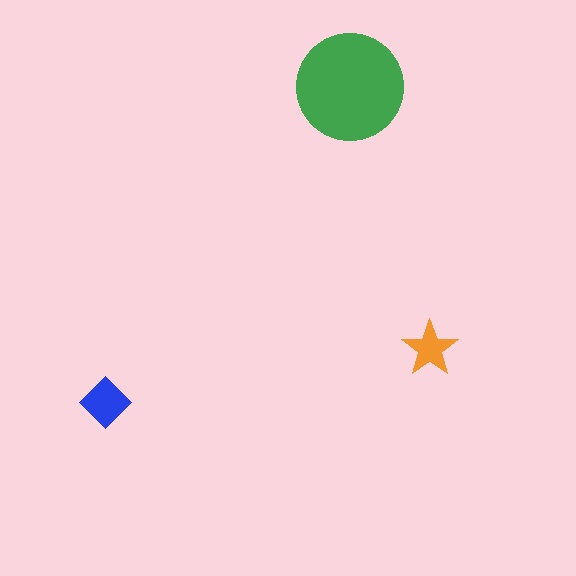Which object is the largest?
The green circle.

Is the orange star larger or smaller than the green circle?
Smaller.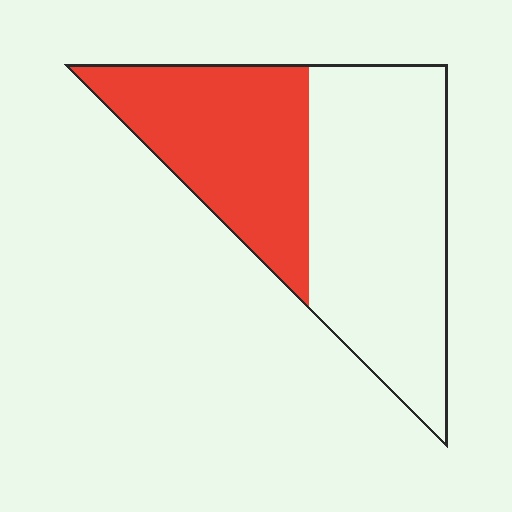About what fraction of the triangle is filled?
About two fifths (2/5).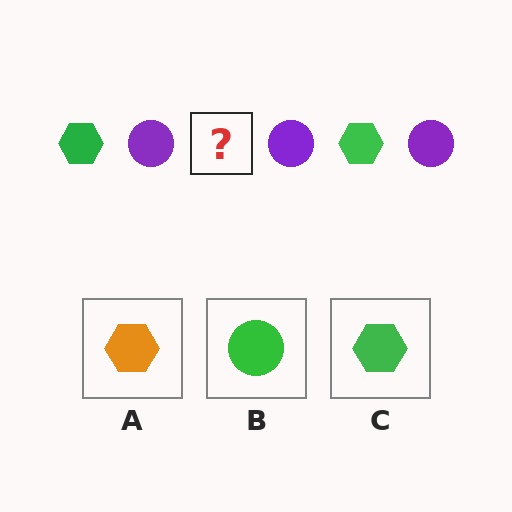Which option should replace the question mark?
Option C.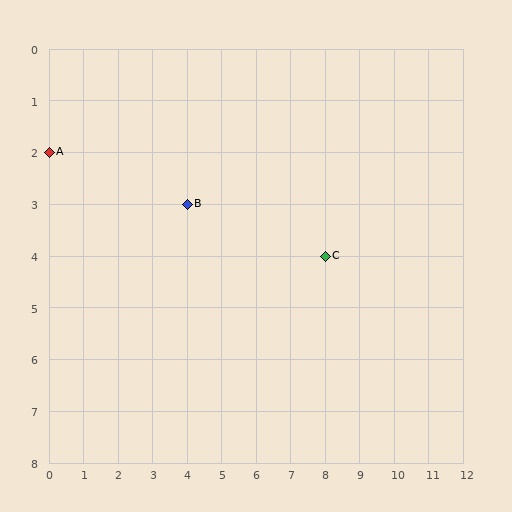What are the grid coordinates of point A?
Point A is at grid coordinates (0, 2).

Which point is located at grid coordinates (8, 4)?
Point C is at (8, 4).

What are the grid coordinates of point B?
Point B is at grid coordinates (4, 3).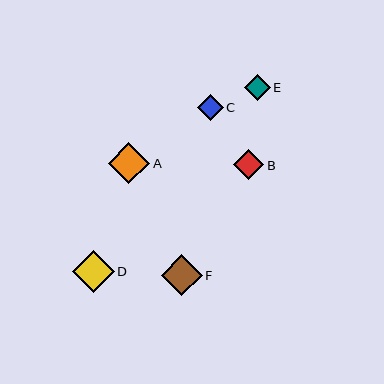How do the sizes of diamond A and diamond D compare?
Diamond A and diamond D are approximately the same size.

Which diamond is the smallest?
Diamond E is the smallest with a size of approximately 26 pixels.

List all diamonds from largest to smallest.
From largest to smallest: A, D, F, B, C, E.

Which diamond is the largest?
Diamond A is the largest with a size of approximately 42 pixels.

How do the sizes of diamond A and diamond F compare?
Diamond A and diamond F are approximately the same size.